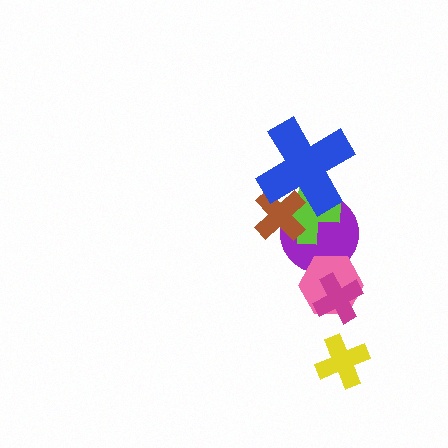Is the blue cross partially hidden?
No, no other shape covers it.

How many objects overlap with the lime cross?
3 objects overlap with the lime cross.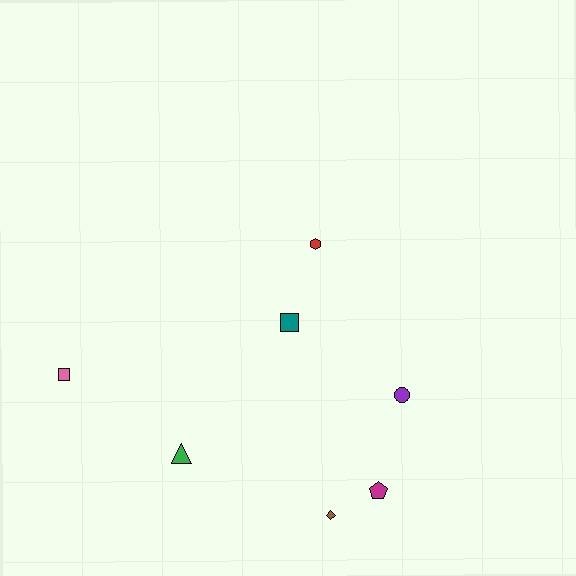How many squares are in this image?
There are 2 squares.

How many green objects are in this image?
There is 1 green object.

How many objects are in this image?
There are 7 objects.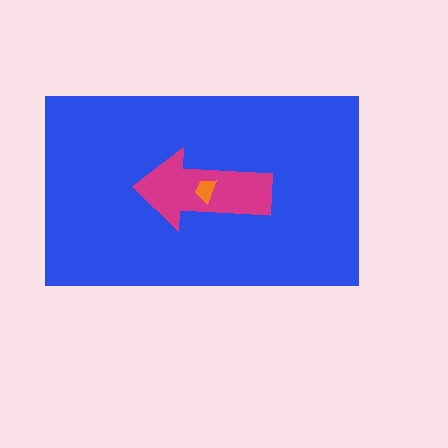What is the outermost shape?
The blue rectangle.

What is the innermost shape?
The orange trapezoid.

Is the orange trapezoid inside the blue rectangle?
Yes.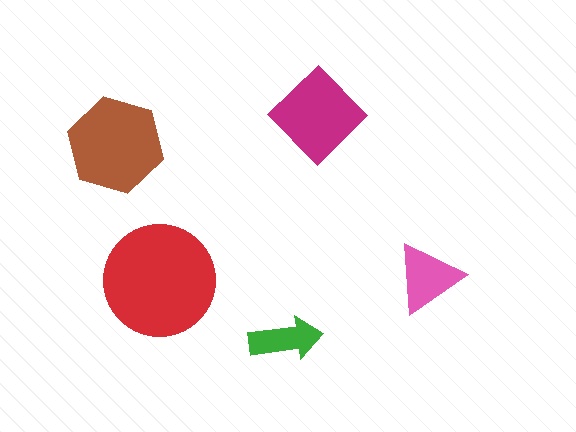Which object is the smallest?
The green arrow.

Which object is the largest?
The red circle.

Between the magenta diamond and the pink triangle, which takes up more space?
The magenta diamond.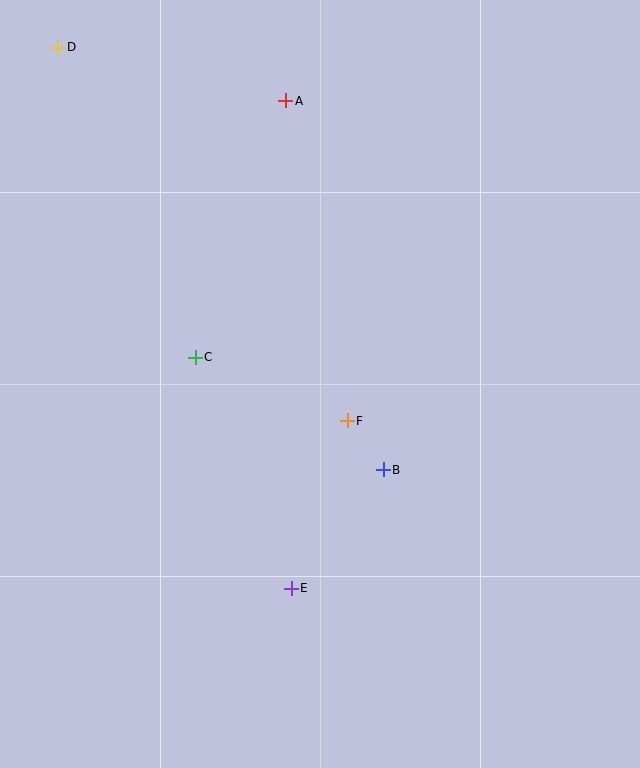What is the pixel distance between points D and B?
The distance between D and B is 533 pixels.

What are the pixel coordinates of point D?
Point D is at (58, 47).